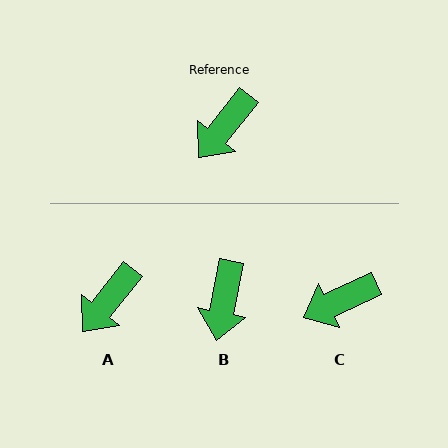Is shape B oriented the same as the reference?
No, it is off by about 28 degrees.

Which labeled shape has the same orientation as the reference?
A.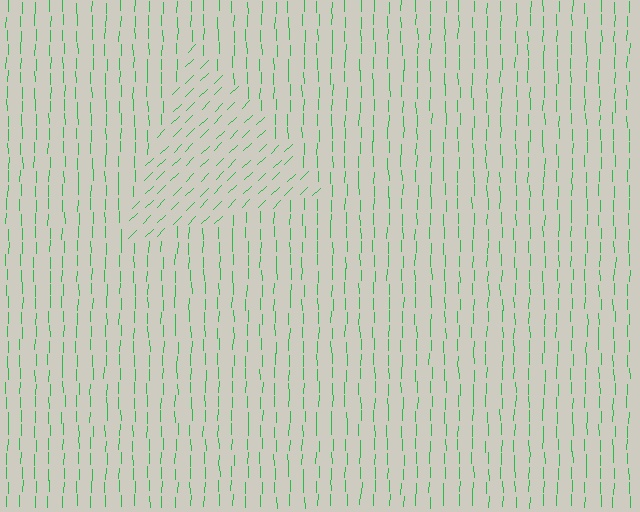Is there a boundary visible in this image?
Yes, there is a texture boundary formed by a change in line orientation.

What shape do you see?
I see a triangle.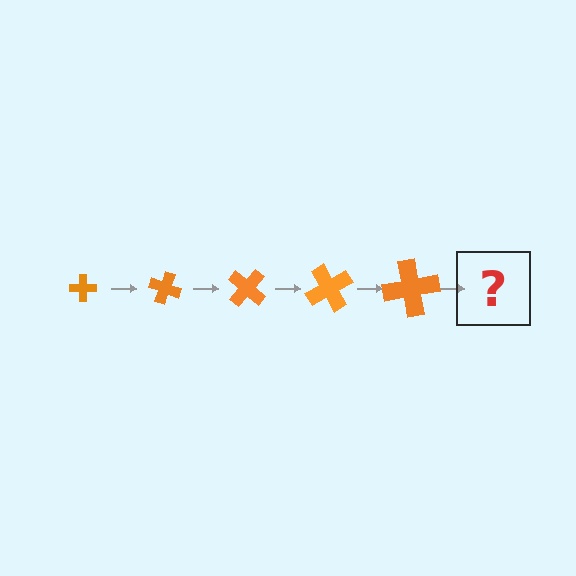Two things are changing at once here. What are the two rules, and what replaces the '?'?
The two rules are that the cross grows larger each step and it rotates 20 degrees each step. The '?' should be a cross, larger than the previous one and rotated 100 degrees from the start.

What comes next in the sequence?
The next element should be a cross, larger than the previous one and rotated 100 degrees from the start.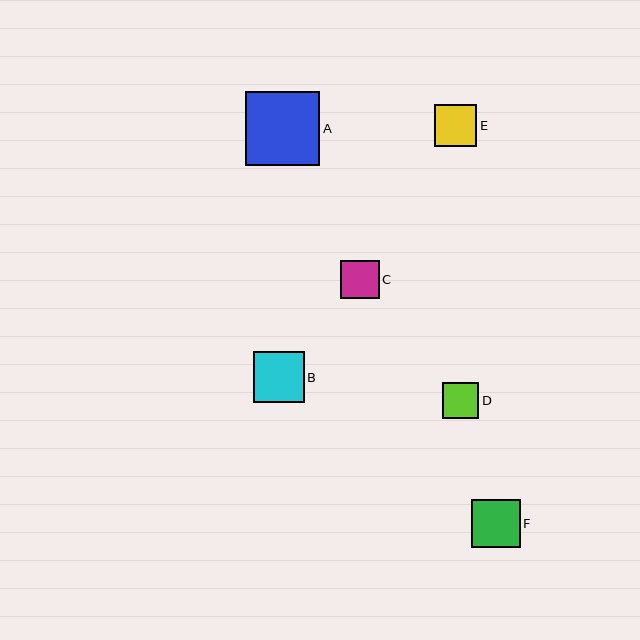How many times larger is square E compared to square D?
Square E is approximately 1.2 times the size of square D.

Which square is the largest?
Square A is the largest with a size of approximately 74 pixels.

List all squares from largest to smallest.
From largest to smallest: A, B, F, E, C, D.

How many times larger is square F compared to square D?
Square F is approximately 1.4 times the size of square D.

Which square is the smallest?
Square D is the smallest with a size of approximately 36 pixels.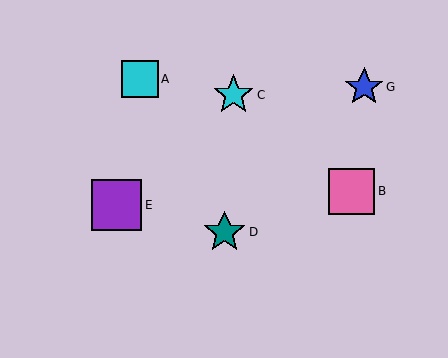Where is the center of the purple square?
The center of the purple square is at (117, 205).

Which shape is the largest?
The purple square (labeled E) is the largest.